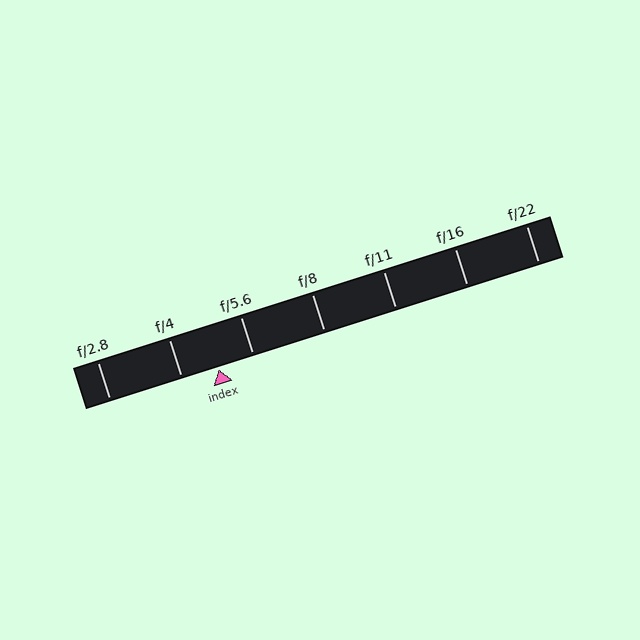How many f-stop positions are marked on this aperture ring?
There are 7 f-stop positions marked.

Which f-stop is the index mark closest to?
The index mark is closest to f/5.6.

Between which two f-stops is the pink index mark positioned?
The index mark is between f/4 and f/5.6.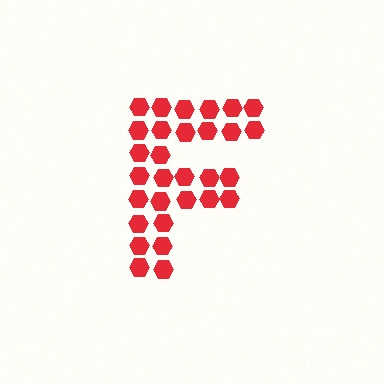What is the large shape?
The large shape is the letter F.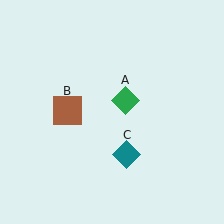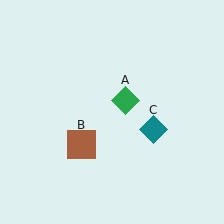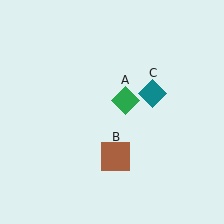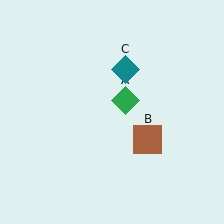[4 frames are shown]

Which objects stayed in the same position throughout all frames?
Green diamond (object A) remained stationary.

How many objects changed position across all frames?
2 objects changed position: brown square (object B), teal diamond (object C).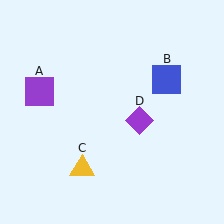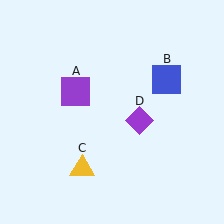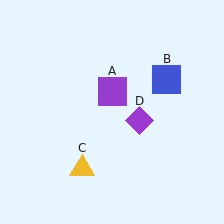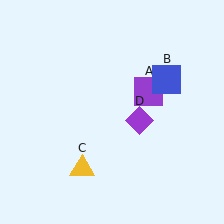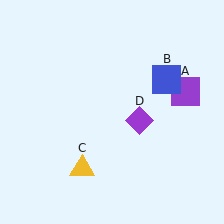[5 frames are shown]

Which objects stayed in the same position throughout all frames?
Blue square (object B) and yellow triangle (object C) and purple diamond (object D) remained stationary.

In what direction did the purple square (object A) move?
The purple square (object A) moved right.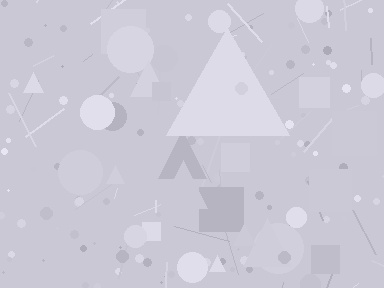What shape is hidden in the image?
A triangle is hidden in the image.